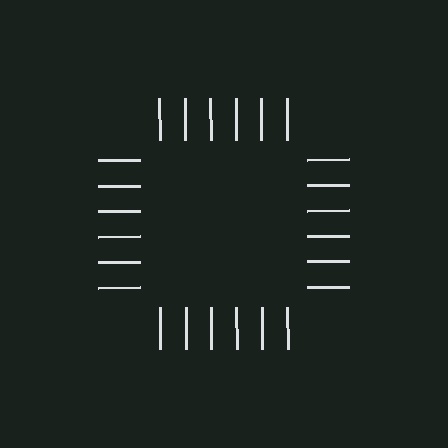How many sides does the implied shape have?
4 sides — the line-ends trace a square.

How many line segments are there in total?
24 — 6 along each of the 4 edges.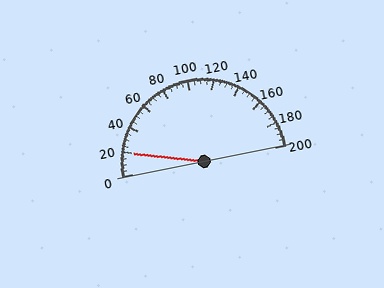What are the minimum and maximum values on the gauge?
The gauge ranges from 0 to 200.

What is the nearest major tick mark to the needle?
The nearest major tick mark is 20.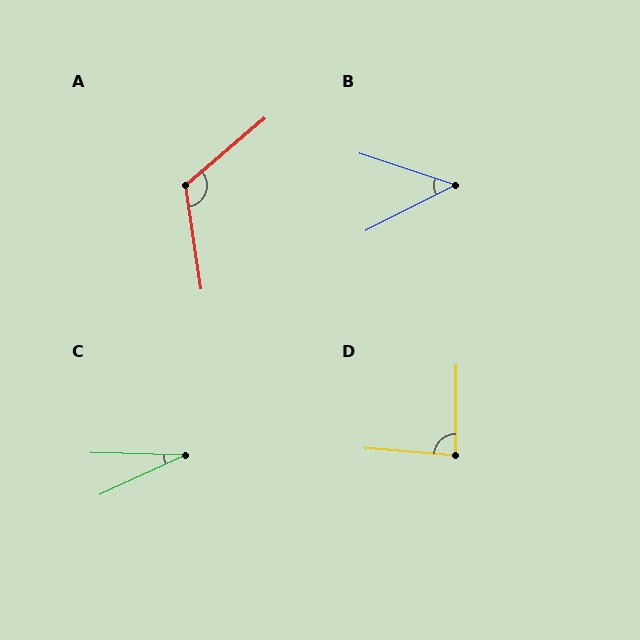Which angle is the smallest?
C, at approximately 26 degrees.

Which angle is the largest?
A, at approximately 122 degrees.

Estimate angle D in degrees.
Approximately 86 degrees.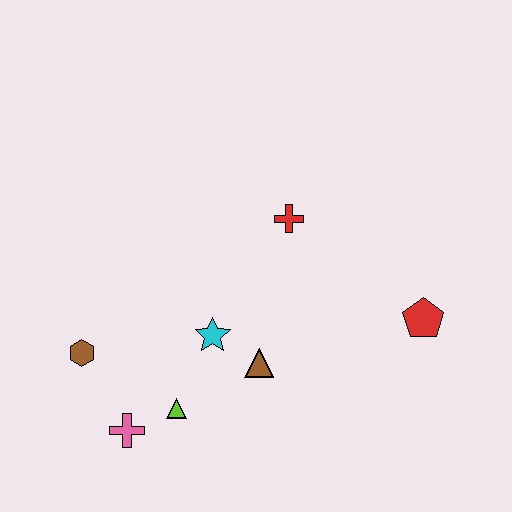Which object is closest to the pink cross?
The lime triangle is closest to the pink cross.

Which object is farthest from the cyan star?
The red pentagon is farthest from the cyan star.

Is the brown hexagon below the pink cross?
No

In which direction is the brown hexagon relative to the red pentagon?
The brown hexagon is to the left of the red pentagon.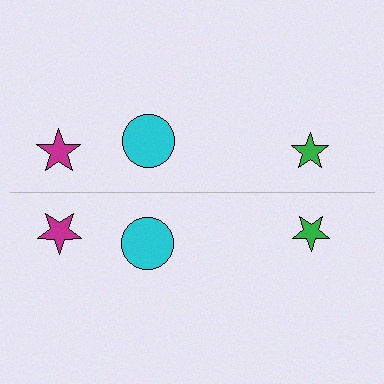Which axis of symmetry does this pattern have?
The pattern has a horizontal axis of symmetry running through the center of the image.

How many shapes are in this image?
There are 6 shapes in this image.